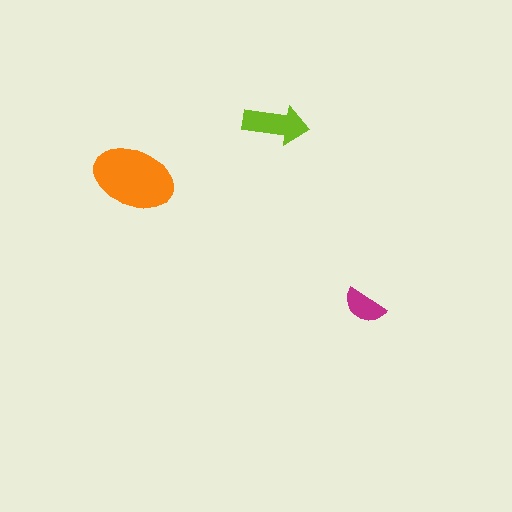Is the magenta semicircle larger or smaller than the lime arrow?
Smaller.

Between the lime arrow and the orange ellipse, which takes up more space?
The orange ellipse.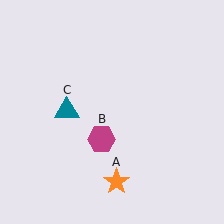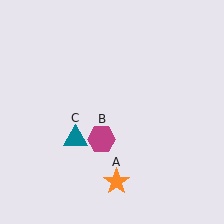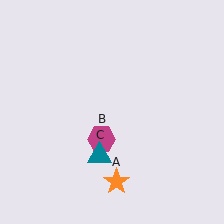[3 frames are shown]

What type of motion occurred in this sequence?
The teal triangle (object C) rotated counterclockwise around the center of the scene.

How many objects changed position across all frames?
1 object changed position: teal triangle (object C).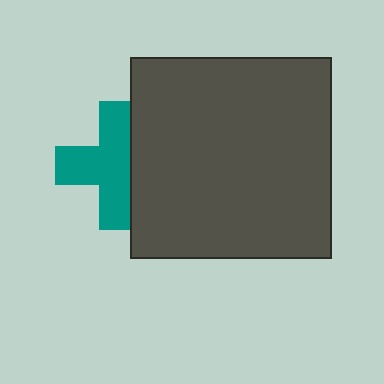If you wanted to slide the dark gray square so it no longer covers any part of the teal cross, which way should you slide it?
Slide it right — that is the most direct way to separate the two shapes.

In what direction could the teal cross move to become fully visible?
The teal cross could move left. That would shift it out from behind the dark gray square entirely.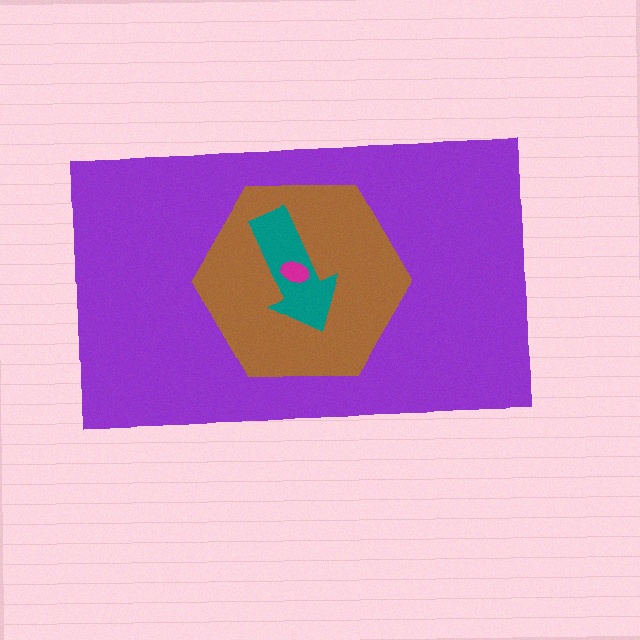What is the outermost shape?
The purple rectangle.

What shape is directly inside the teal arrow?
The magenta ellipse.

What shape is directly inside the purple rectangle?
The brown hexagon.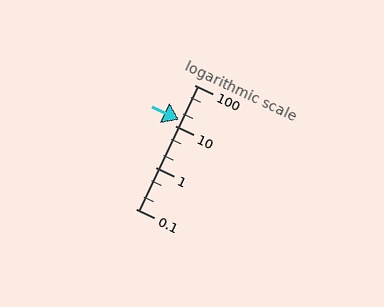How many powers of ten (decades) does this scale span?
The scale spans 3 decades, from 0.1 to 100.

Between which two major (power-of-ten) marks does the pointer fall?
The pointer is between 10 and 100.